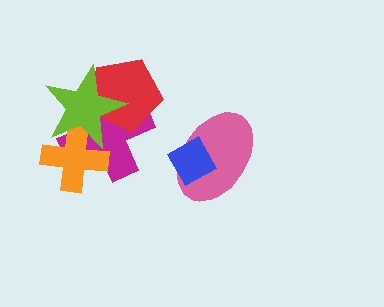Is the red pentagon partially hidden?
Yes, it is partially covered by another shape.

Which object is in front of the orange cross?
The lime star is in front of the orange cross.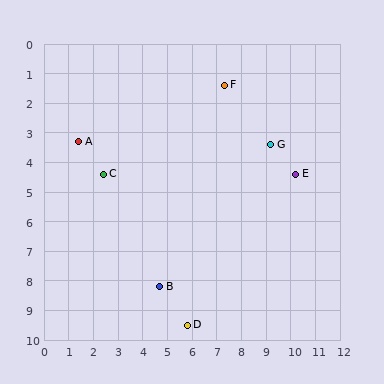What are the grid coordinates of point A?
Point A is at approximately (1.4, 3.3).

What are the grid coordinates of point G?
Point G is at approximately (9.2, 3.4).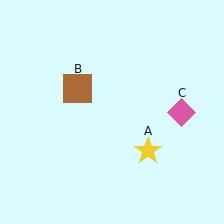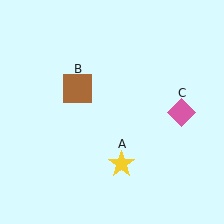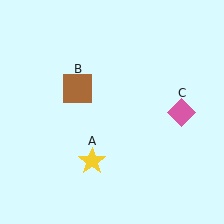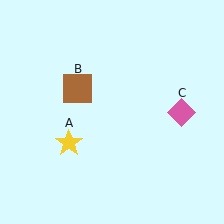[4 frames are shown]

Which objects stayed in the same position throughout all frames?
Brown square (object B) and pink diamond (object C) remained stationary.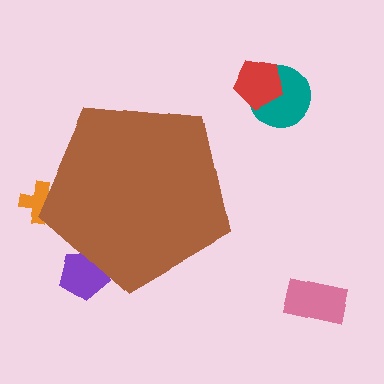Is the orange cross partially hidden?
Yes, the orange cross is partially hidden behind the brown pentagon.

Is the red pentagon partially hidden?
No, the red pentagon is fully visible.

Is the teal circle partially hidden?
No, the teal circle is fully visible.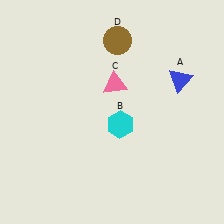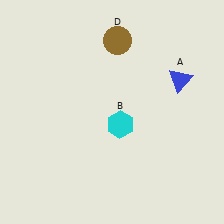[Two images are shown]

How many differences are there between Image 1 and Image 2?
There is 1 difference between the two images.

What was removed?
The pink triangle (C) was removed in Image 2.